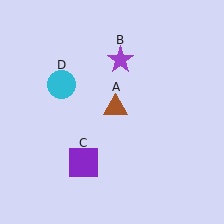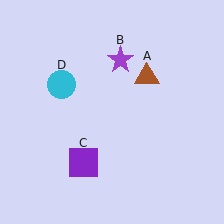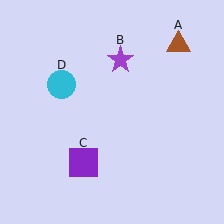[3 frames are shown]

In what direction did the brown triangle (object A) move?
The brown triangle (object A) moved up and to the right.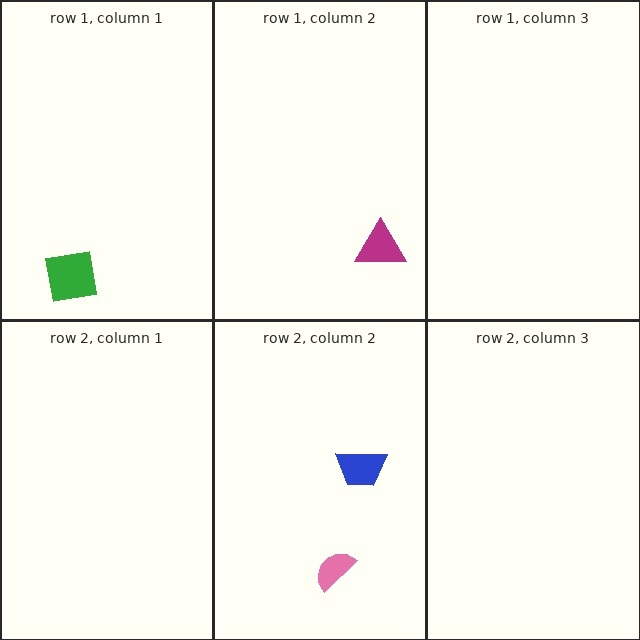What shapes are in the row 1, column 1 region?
The green square.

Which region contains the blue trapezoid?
The row 2, column 2 region.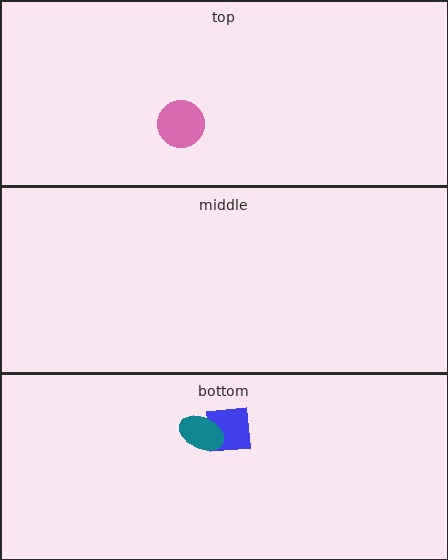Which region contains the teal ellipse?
The bottom region.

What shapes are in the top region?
The pink circle.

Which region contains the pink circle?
The top region.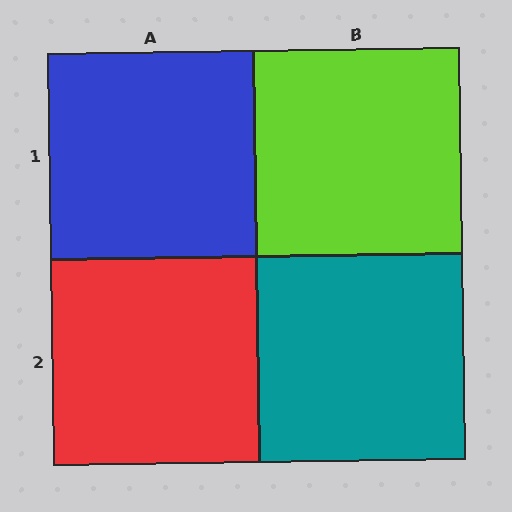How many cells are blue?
1 cell is blue.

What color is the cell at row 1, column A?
Blue.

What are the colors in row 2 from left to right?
Red, teal.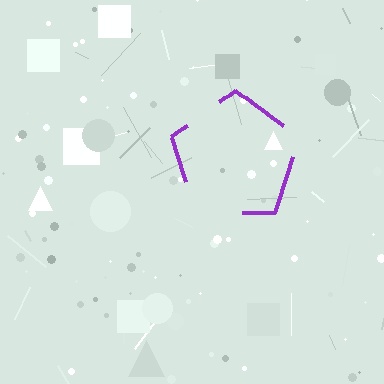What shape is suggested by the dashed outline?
The dashed outline suggests a pentagon.